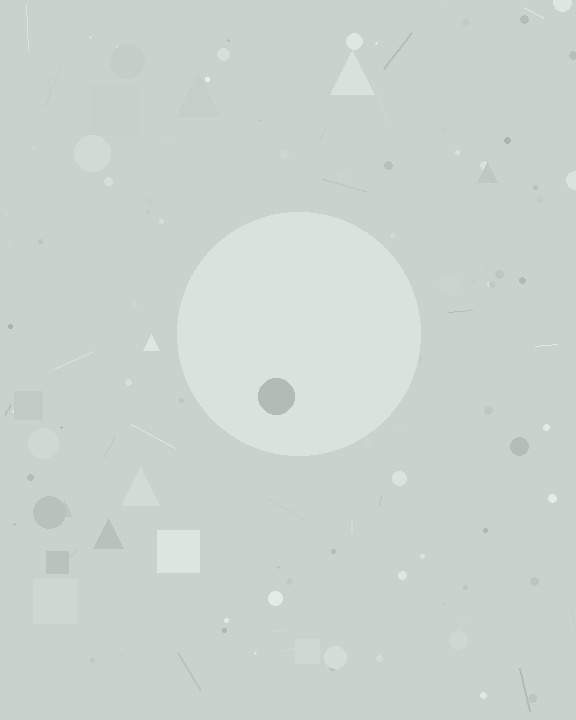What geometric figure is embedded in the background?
A circle is embedded in the background.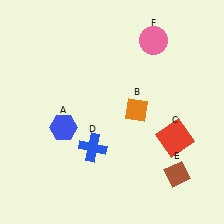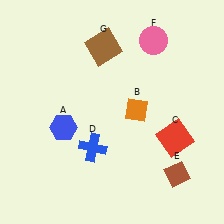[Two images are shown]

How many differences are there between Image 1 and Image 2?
There is 1 difference between the two images.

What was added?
A brown square (G) was added in Image 2.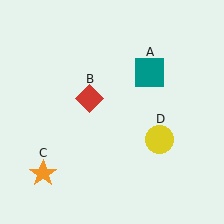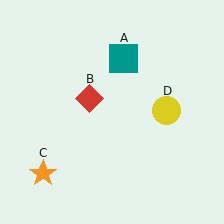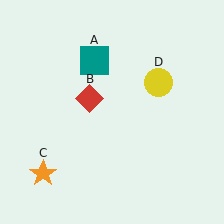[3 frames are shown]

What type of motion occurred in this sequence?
The teal square (object A), yellow circle (object D) rotated counterclockwise around the center of the scene.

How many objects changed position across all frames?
2 objects changed position: teal square (object A), yellow circle (object D).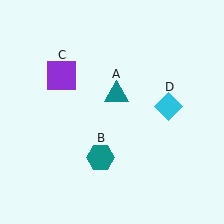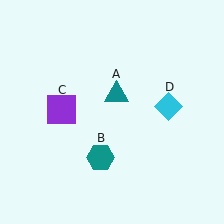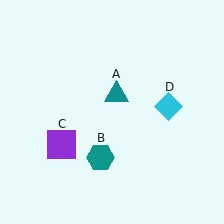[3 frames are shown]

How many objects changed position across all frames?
1 object changed position: purple square (object C).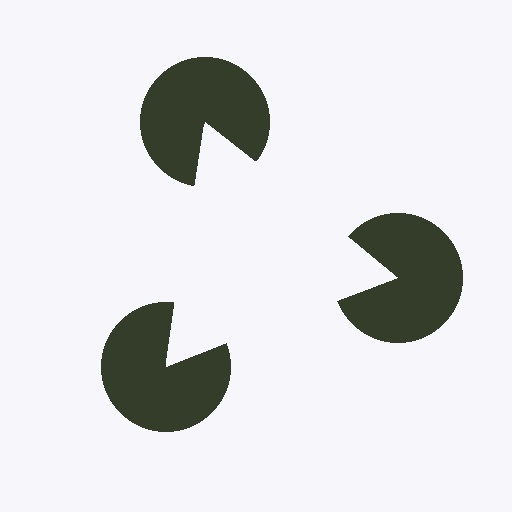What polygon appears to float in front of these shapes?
An illusory triangle — its edges are inferred from the aligned wedge cuts in the pac-man discs, not physically drawn.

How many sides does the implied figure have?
3 sides.